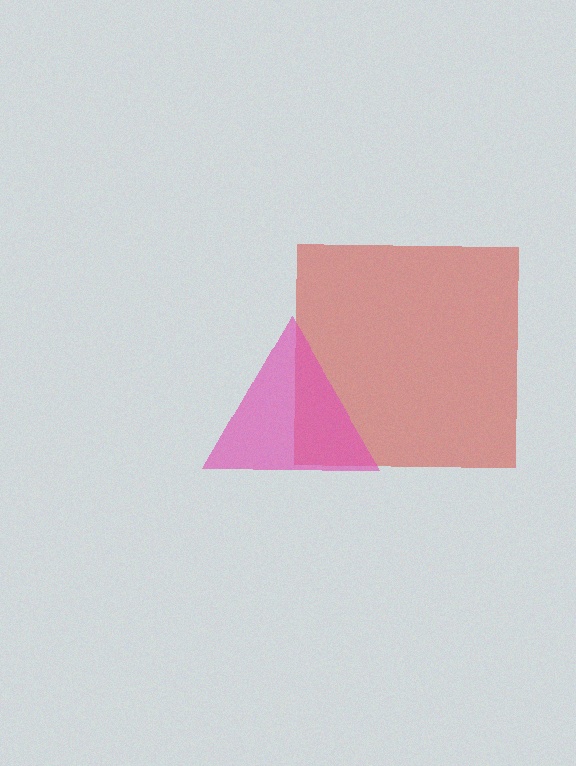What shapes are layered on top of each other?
The layered shapes are: a red square, a pink triangle.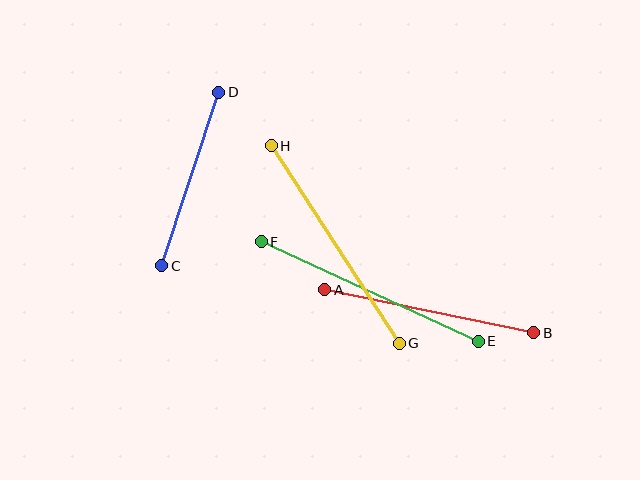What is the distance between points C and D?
The distance is approximately 183 pixels.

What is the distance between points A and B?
The distance is approximately 214 pixels.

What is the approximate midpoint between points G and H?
The midpoint is at approximately (335, 245) pixels.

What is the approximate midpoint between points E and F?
The midpoint is at approximately (370, 292) pixels.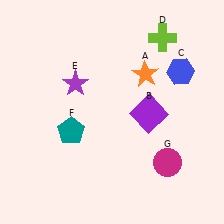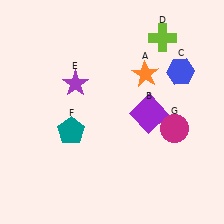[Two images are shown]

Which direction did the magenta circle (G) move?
The magenta circle (G) moved up.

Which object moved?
The magenta circle (G) moved up.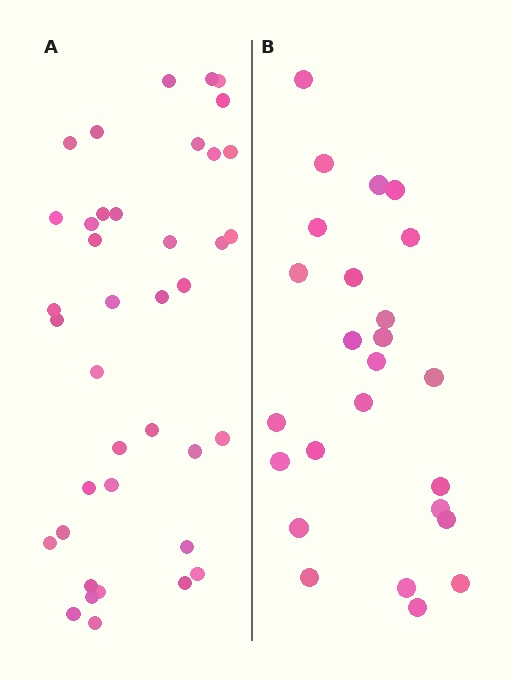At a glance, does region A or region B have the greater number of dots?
Region A (the left region) has more dots.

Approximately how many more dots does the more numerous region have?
Region A has approximately 15 more dots than region B.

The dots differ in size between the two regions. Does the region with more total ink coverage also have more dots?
No. Region B has more total ink coverage because its dots are larger, but region A actually contains more individual dots. Total area can be misleading — the number of items is what matters here.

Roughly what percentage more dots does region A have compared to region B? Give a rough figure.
About 55% more.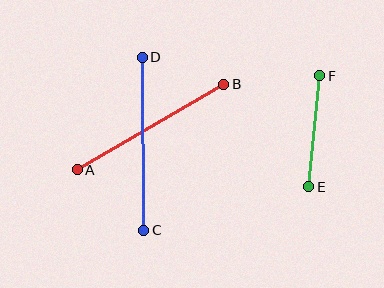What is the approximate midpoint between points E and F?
The midpoint is at approximately (314, 131) pixels.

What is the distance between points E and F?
The distance is approximately 111 pixels.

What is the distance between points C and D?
The distance is approximately 173 pixels.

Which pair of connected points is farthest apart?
Points C and D are farthest apart.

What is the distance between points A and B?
The distance is approximately 170 pixels.